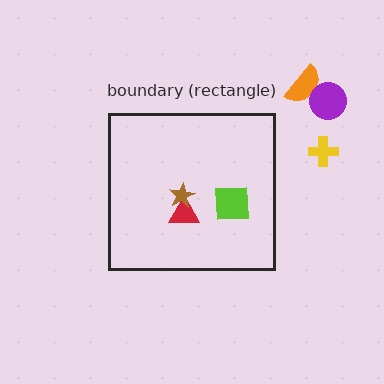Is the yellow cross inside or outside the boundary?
Outside.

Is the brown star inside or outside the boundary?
Inside.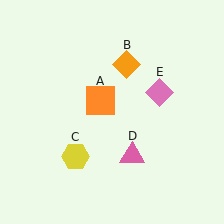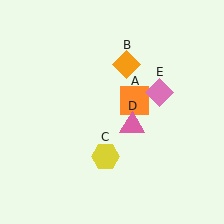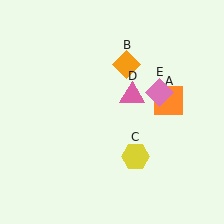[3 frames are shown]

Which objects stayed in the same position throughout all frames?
Orange diamond (object B) and pink diamond (object E) remained stationary.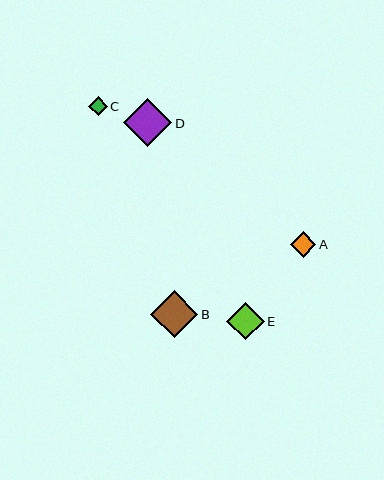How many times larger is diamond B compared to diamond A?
Diamond B is approximately 1.9 times the size of diamond A.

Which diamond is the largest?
Diamond D is the largest with a size of approximately 48 pixels.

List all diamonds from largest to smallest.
From largest to smallest: D, B, E, A, C.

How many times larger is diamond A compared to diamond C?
Diamond A is approximately 1.4 times the size of diamond C.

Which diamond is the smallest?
Diamond C is the smallest with a size of approximately 18 pixels.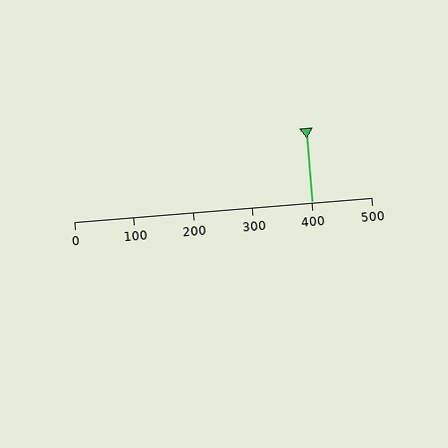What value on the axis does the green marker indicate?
The marker indicates approximately 400.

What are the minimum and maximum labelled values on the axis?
The axis runs from 0 to 500.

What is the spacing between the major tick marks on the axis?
The major ticks are spaced 100 apart.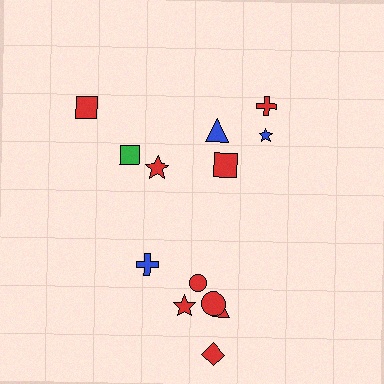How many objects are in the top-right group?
There are 5 objects.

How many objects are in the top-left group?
There are 3 objects.